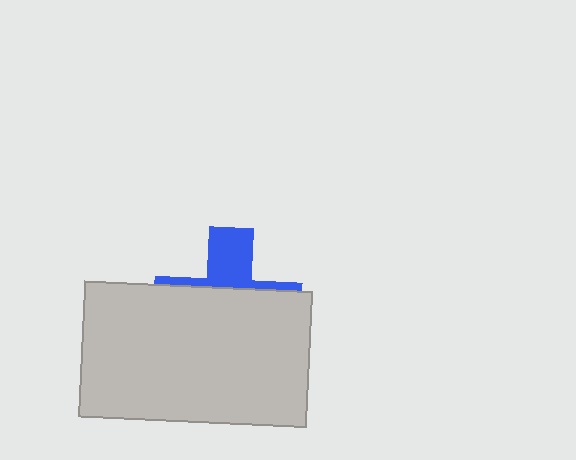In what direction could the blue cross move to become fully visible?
The blue cross could move up. That would shift it out from behind the light gray rectangle entirely.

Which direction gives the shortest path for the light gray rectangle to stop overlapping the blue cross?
Moving down gives the shortest separation.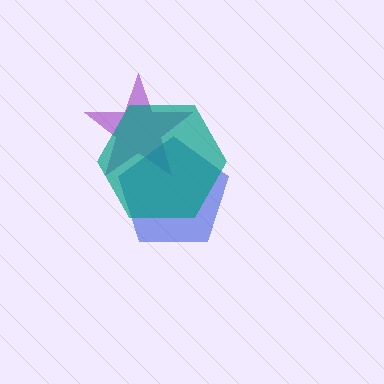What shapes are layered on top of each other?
The layered shapes are: a purple star, a blue pentagon, a teal hexagon.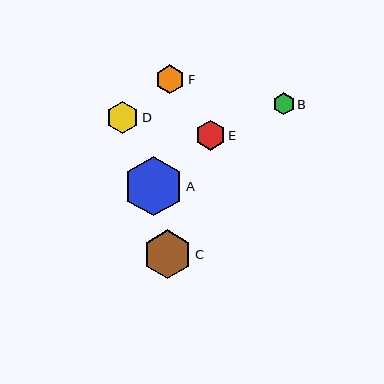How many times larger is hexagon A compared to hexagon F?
Hexagon A is approximately 2.0 times the size of hexagon F.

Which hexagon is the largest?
Hexagon A is the largest with a size of approximately 59 pixels.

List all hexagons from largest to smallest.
From largest to smallest: A, C, D, E, F, B.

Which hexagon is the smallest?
Hexagon B is the smallest with a size of approximately 22 pixels.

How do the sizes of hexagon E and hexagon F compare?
Hexagon E and hexagon F are approximately the same size.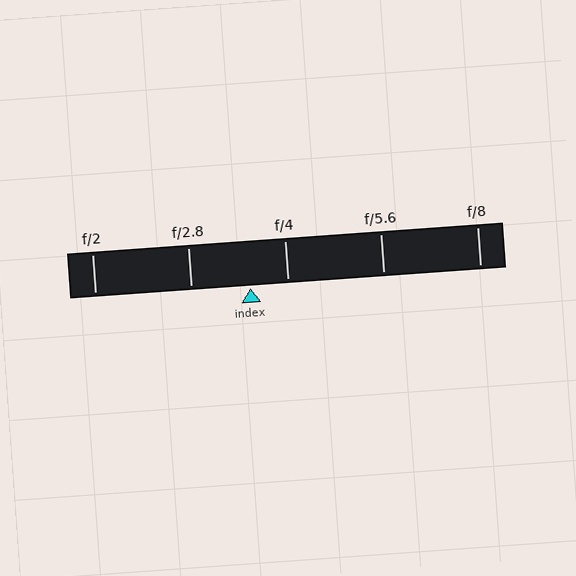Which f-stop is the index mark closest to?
The index mark is closest to f/4.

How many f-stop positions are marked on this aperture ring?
There are 5 f-stop positions marked.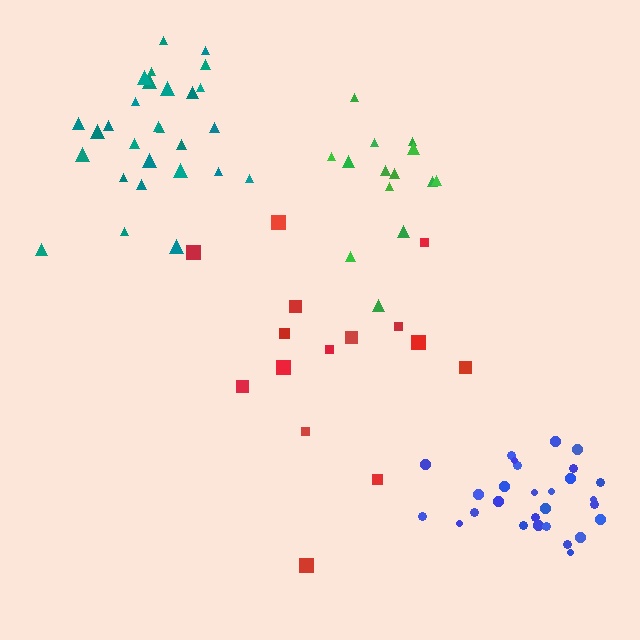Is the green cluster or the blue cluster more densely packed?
Blue.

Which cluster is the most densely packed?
Blue.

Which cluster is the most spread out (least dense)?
Red.